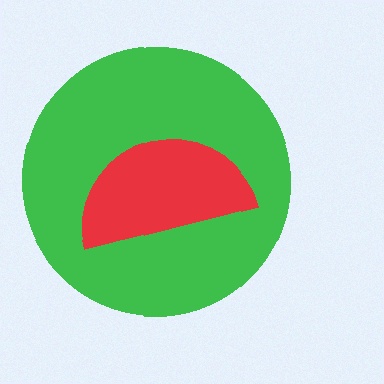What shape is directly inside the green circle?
The red semicircle.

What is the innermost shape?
The red semicircle.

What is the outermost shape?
The green circle.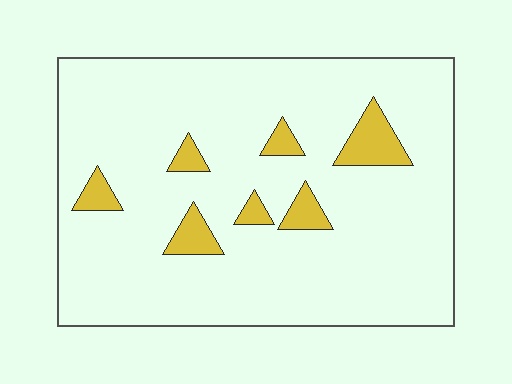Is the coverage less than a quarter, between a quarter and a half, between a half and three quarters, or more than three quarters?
Less than a quarter.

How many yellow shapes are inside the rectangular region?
7.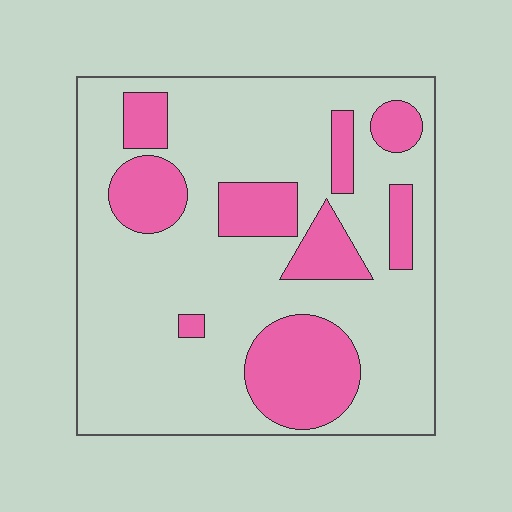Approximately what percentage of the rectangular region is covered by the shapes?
Approximately 25%.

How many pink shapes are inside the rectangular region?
9.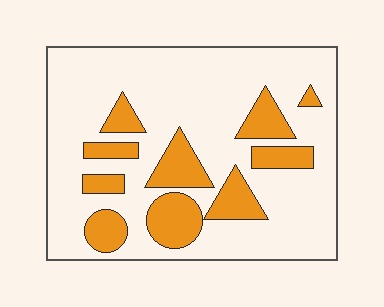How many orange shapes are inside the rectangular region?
10.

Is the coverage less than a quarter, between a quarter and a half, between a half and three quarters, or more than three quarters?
Less than a quarter.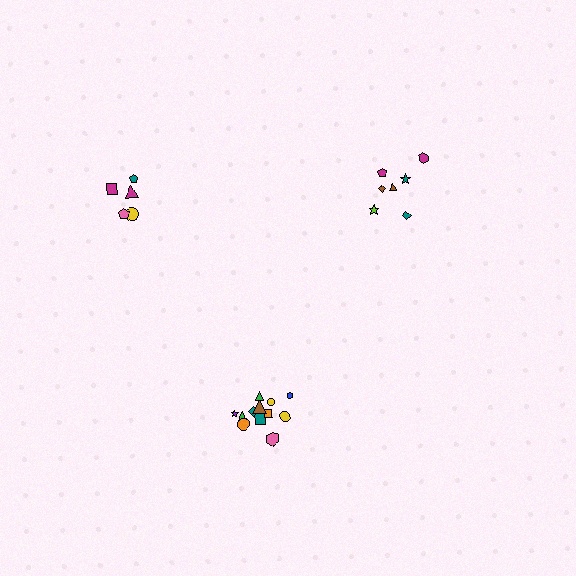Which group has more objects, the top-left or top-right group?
The top-right group.